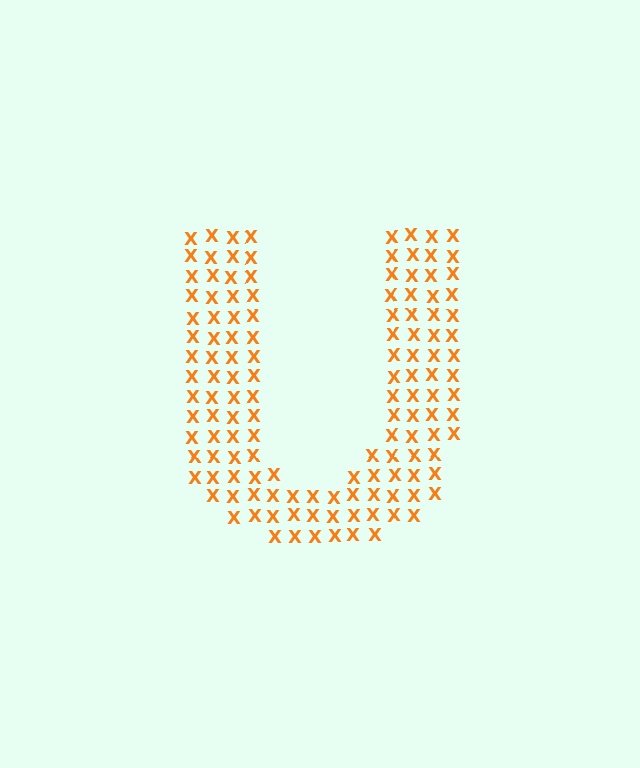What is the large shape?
The large shape is the letter U.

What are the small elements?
The small elements are letter X's.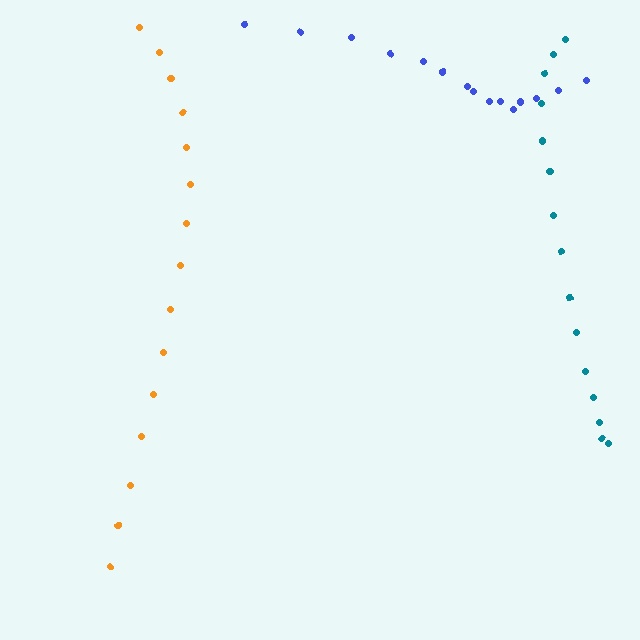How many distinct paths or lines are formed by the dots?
There are 3 distinct paths.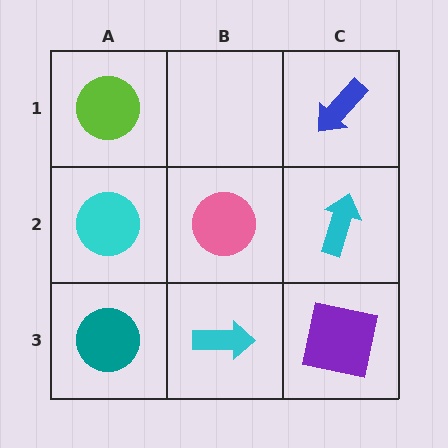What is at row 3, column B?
A cyan arrow.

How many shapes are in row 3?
3 shapes.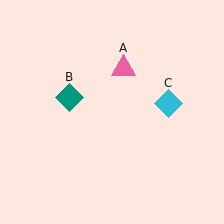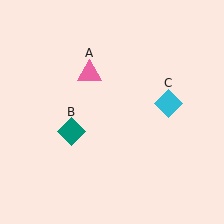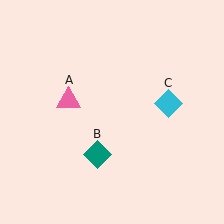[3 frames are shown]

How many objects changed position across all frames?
2 objects changed position: pink triangle (object A), teal diamond (object B).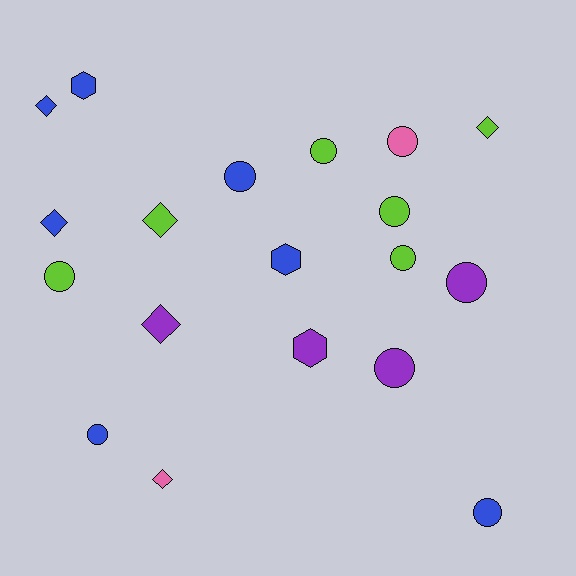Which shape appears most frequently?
Circle, with 10 objects.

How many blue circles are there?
There are 3 blue circles.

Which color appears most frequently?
Blue, with 7 objects.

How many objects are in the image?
There are 19 objects.